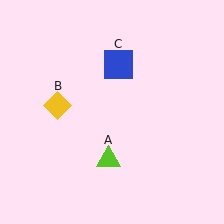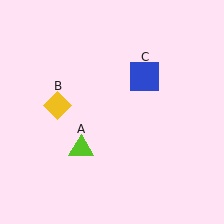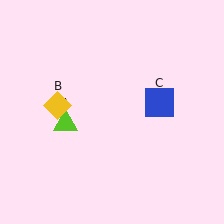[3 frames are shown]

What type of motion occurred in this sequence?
The lime triangle (object A), blue square (object C) rotated clockwise around the center of the scene.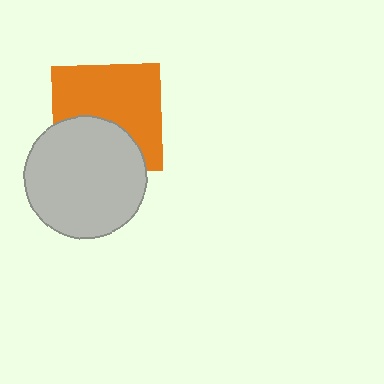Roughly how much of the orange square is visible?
About half of it is visible (roughly 62%).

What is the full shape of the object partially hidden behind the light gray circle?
The partially hidden object is an orange square.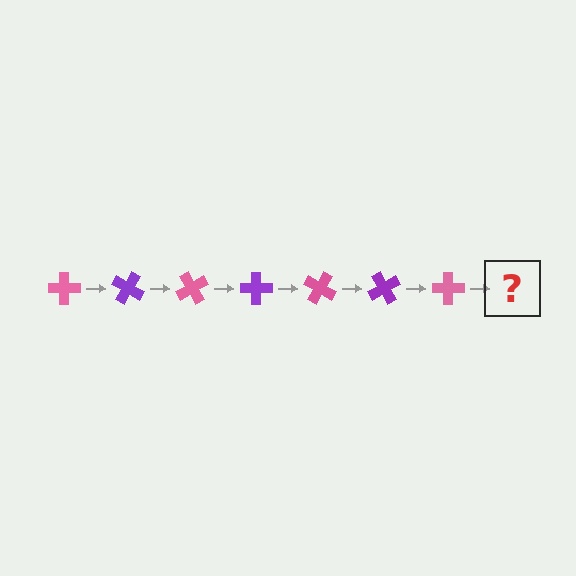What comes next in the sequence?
The next element should be a purple cross, rotated 210 degrees from the start.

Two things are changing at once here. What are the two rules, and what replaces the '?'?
The two rules are that it rotates 30 degrees each step and the color cycles through pink and purple. The '?' should be a purple cross, rotated 210 degrees from the start.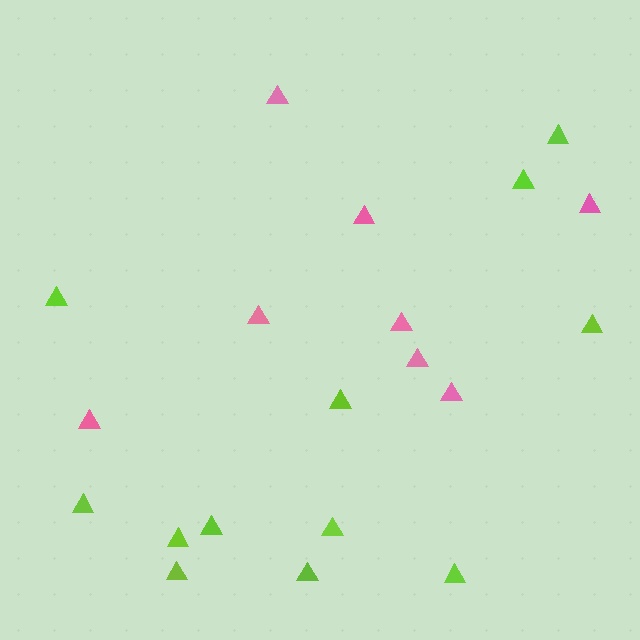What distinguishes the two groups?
There are 2 groups: one group of pink triangles (8) and one group of lime triangles (12).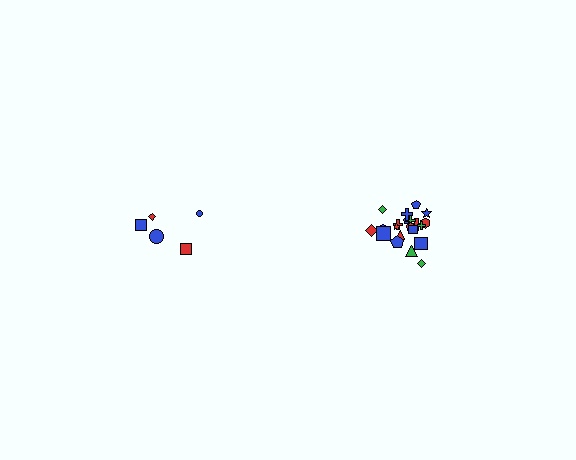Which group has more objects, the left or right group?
The right group.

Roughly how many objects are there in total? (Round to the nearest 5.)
Roughly 25 objects in total.